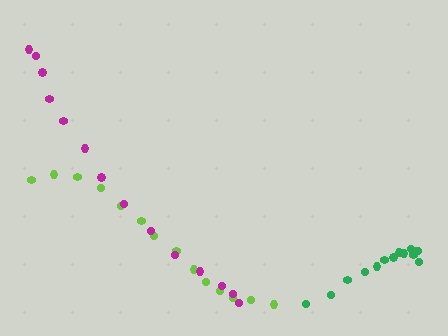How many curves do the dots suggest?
There are 3 distinct paths.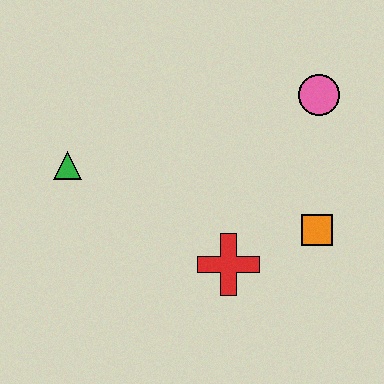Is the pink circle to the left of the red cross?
No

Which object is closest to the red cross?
The orange square is closest to the red cross.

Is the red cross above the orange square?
No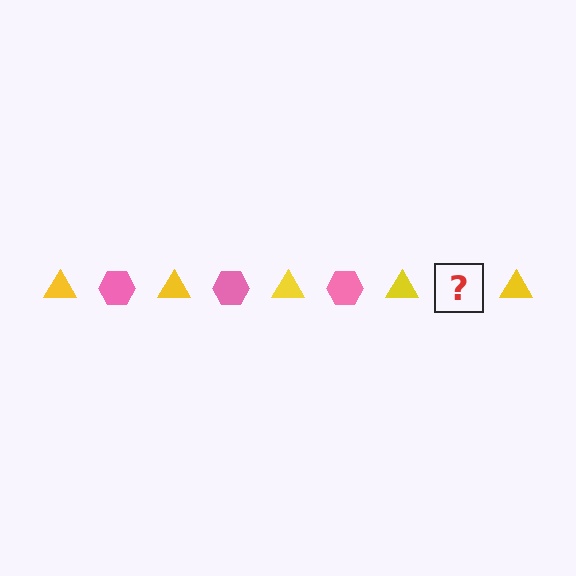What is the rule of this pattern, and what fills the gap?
The rule is that the pattern alternates between yellow triangle and pink hexagon. The gap should be filled with a pink hexagon.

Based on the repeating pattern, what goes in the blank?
The blank should be a pink hexagon.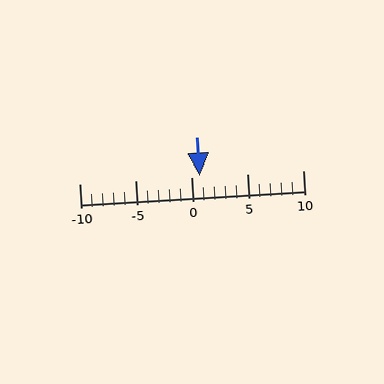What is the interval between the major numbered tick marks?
The major tick marks are spaced 5 units apart.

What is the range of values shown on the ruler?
The ruler shows values from -10 to 10.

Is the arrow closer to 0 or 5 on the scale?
The arrow is closer to 0.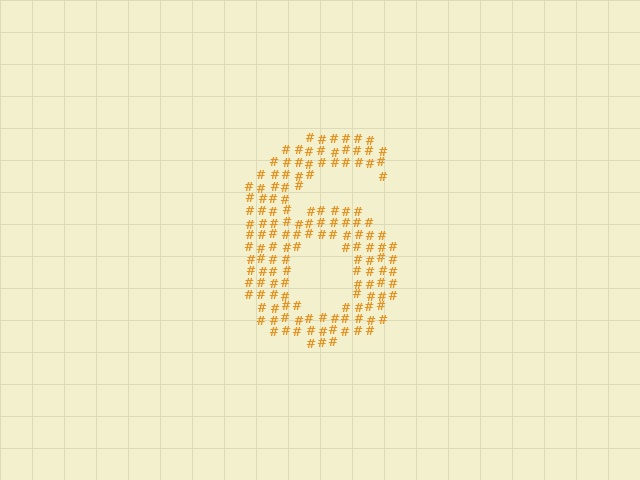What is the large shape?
The large shape is the digit 6.